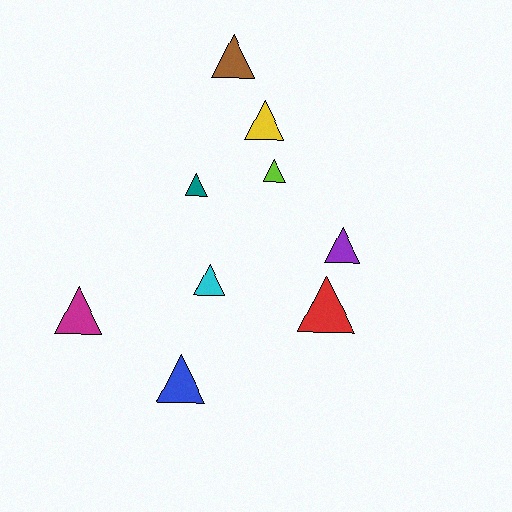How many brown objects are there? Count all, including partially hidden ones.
There is 1 brown object.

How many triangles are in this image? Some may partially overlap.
There are 9 triangles.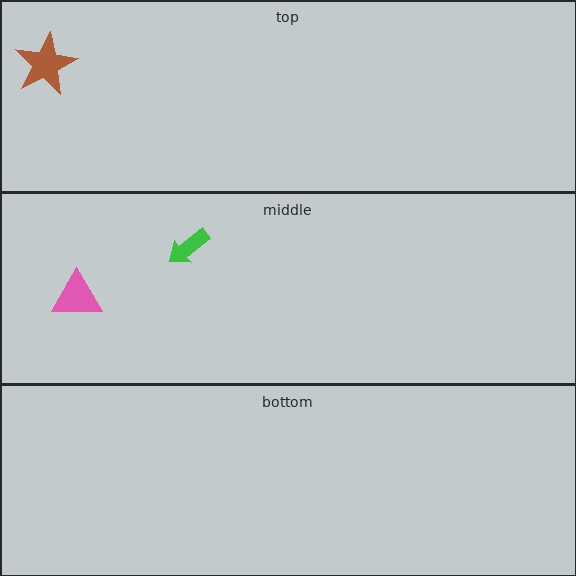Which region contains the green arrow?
The middle region.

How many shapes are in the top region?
1.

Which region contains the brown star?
The top region.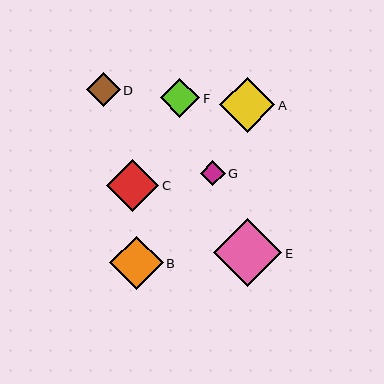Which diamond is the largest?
Diamond E is the largest with a size of approximately 68 pixels.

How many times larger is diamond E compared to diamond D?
Diamond E is approximately 2.0 times the size of diamond D.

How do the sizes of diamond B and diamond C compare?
Diamond B and diamond C are approximately the same size.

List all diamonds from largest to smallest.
From largest to smallest: E, A, B, C, F, D, G.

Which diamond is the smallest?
Diamond G is the smallest with a size of approximately 25 pixels.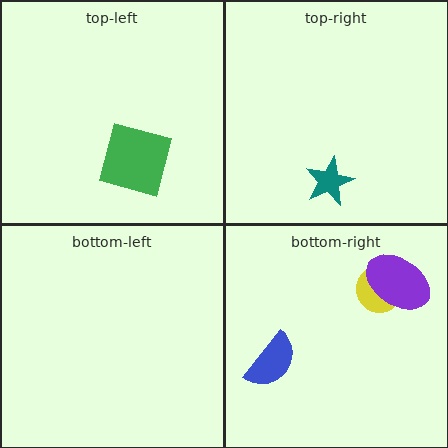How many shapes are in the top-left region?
1.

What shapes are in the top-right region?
The teal star.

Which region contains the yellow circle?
The bottom-right region.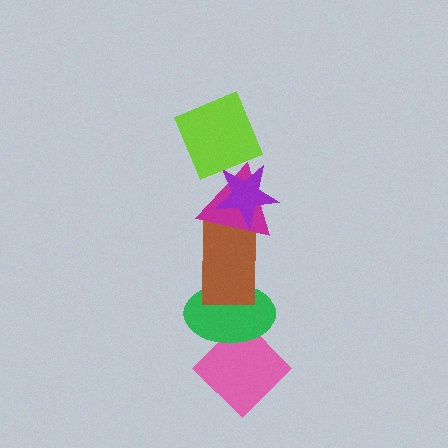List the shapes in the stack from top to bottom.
From top to bottom: the lime square, the purple star, the magenta triangle, the brown rectangle, the green ellipse, the pink diamond.